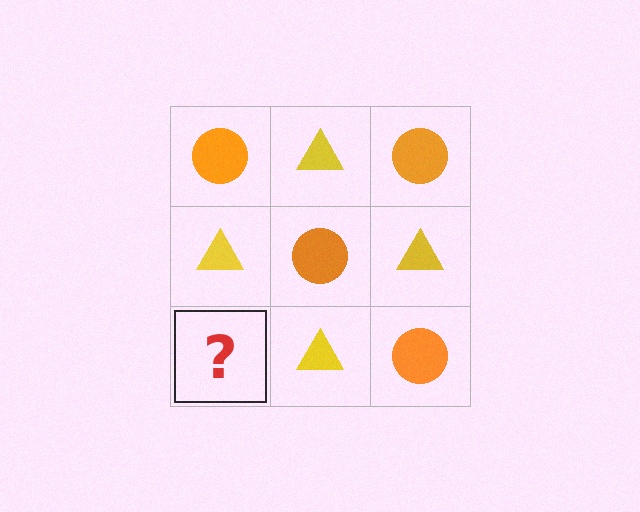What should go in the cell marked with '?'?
The missing cell should contain an orange circle.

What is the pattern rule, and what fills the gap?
The rule is that it alternates orange circle and yellow triangle in a checkerboard pattern. The gap should be filled with an orange circle.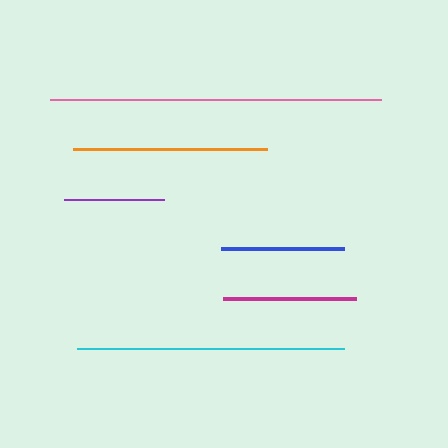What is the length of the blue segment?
The blue segment is approximately 124 pixels long.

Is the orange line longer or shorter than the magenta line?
The orange line is longer than the magenta line.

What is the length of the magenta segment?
The magenta segment is approximately 133 pixels long.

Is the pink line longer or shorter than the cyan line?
The pink line is longer than the cyan line.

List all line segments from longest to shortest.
From longest to shortest: pink, cyan, orange, magenta, blue, purple.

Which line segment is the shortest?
The purple line is the shortest at approximately 101 pixels.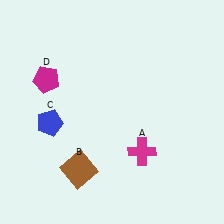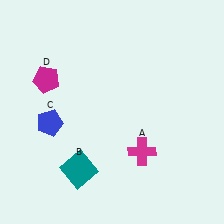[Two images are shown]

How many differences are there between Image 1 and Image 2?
There is 1 difference between the two images.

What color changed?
The square (B) changed from brown in Image 1 to teal in Image 2.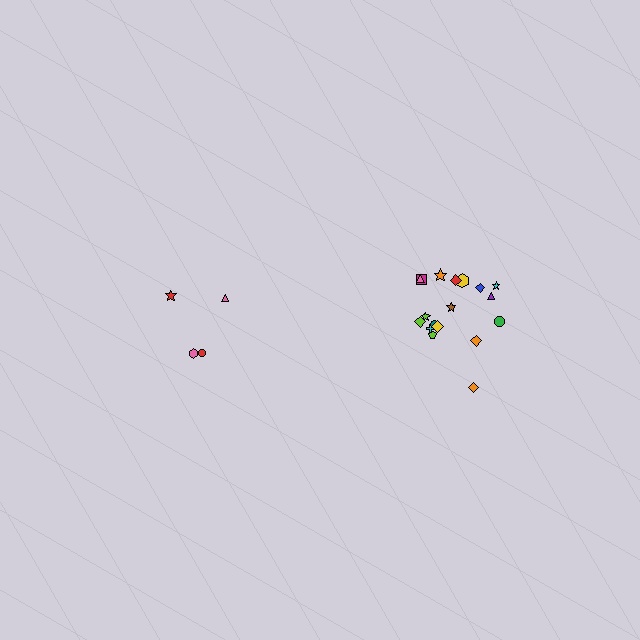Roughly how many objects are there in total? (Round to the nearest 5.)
Roughly 20 objects in total.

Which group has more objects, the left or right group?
The right group.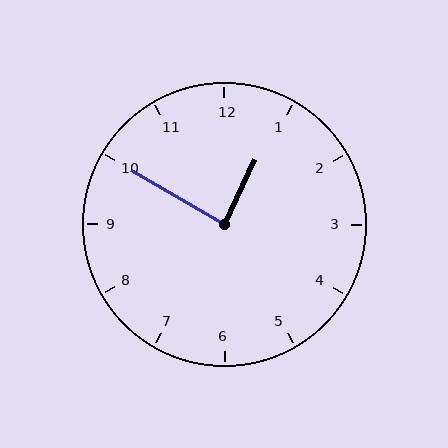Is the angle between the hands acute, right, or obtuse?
It is right.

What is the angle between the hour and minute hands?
Approximately 85 degrees.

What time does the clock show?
12:50.